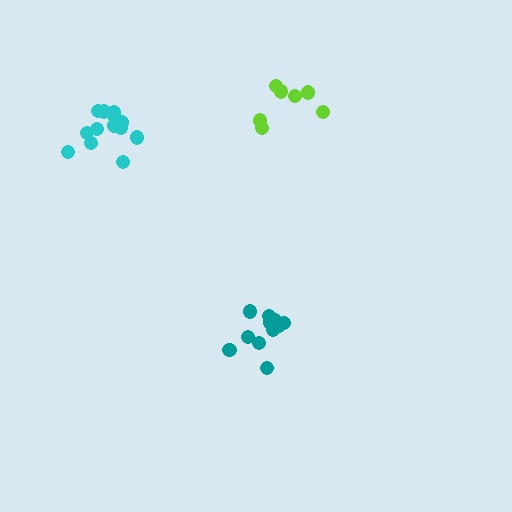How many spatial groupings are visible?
There are 3 spatial groupings.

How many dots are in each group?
Group 1: 7 dots, Group 2: 13 dots, Group 3: 13 dots (33 total).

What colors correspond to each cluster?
The clusters are colored: lime, teal, cyan.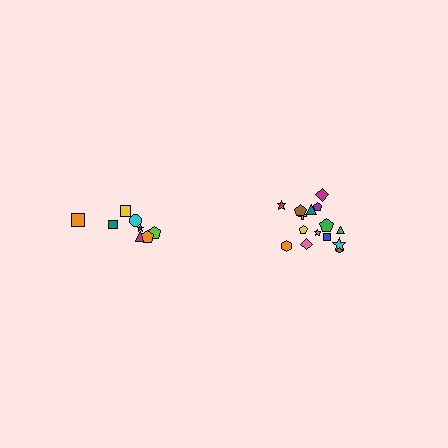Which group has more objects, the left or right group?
The right group.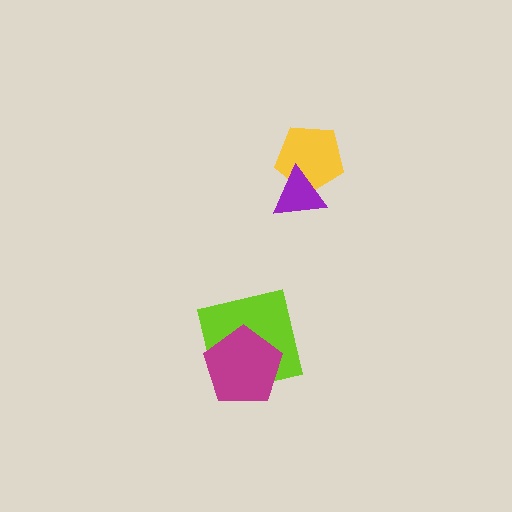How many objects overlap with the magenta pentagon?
1 object overlaps with the magenta pentagon.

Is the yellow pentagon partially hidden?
Yes, it is partially covered by another shape.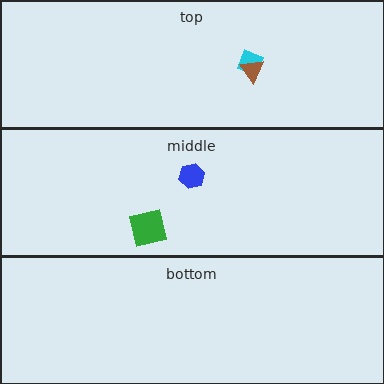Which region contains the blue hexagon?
The middle region.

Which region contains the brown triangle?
The top region.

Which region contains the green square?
The middle region.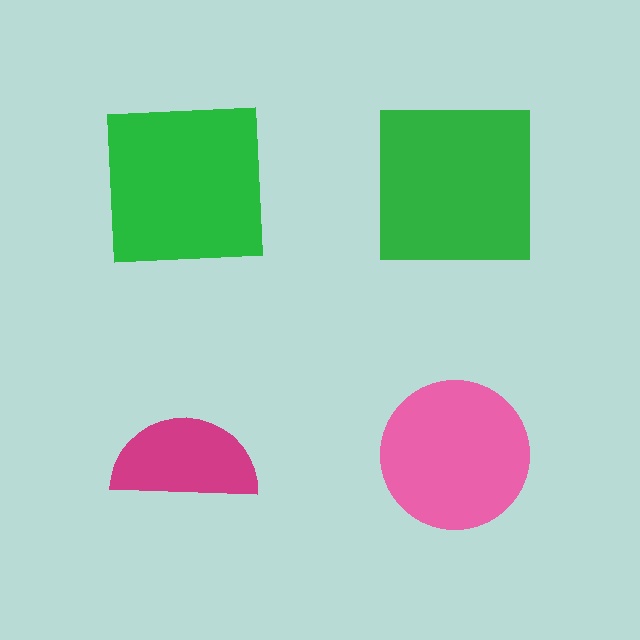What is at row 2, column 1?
A magenta semicircle.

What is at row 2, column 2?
A pink circle.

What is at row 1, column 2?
A green square.